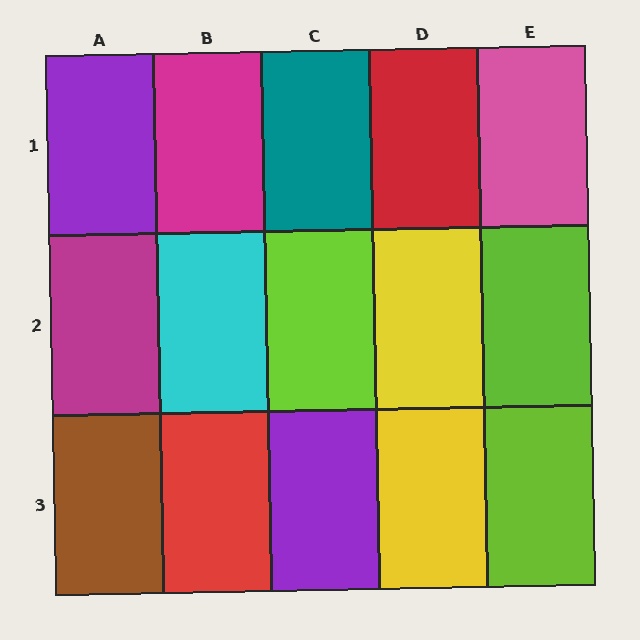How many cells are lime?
3 cells are lime.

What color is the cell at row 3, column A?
Brown.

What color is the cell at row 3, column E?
Lime.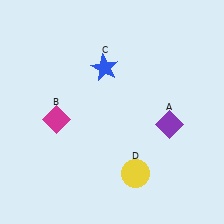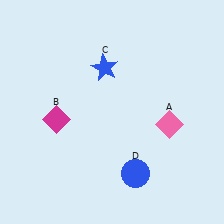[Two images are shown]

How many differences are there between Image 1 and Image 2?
There are 2 differences between the two images.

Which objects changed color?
A changed from purple to pink. D changed from yellow to blue.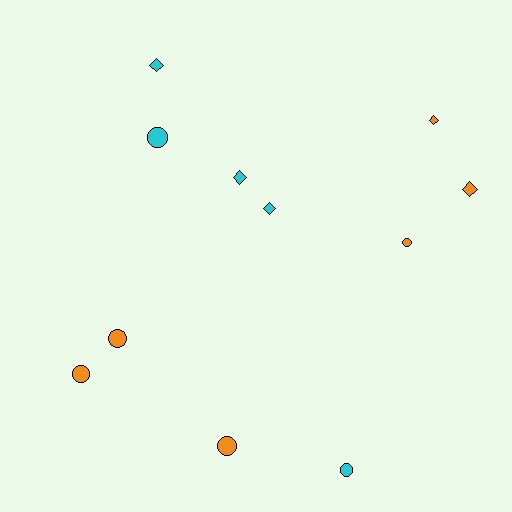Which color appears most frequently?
Orange, with 6 objects.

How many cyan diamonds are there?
There are 3 cyan diamonds.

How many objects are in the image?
There are 11 objects.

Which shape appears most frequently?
Circle, with 6 objects.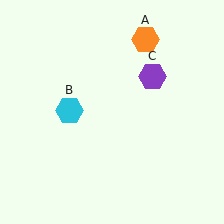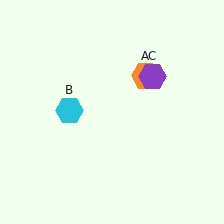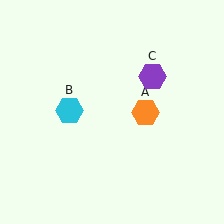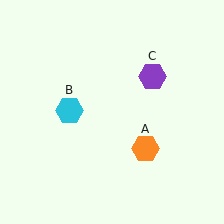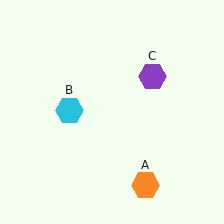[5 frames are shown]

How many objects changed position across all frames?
1 object changed position: orange hexagon (object A).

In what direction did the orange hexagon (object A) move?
The orange hexagon (object A) moved down.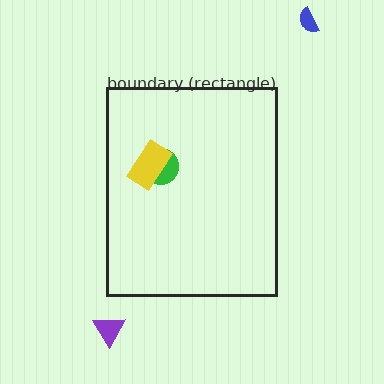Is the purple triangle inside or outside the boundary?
Outside.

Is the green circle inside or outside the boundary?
Inside.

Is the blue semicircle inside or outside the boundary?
Outside.